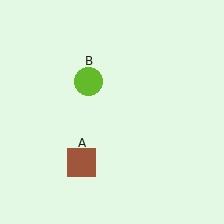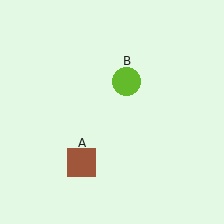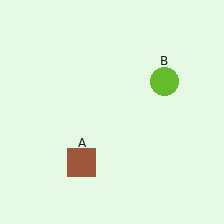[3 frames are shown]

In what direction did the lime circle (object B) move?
The lime circle (object B) moved right.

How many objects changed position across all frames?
1 object changed position: lime circle (object B).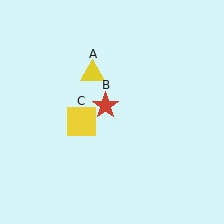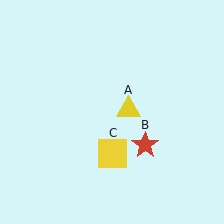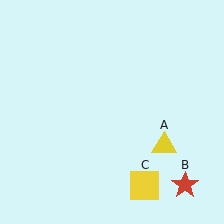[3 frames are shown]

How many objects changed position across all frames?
3 objects changed position: yellow triangle (object A), red star (object B), yellow square (object C).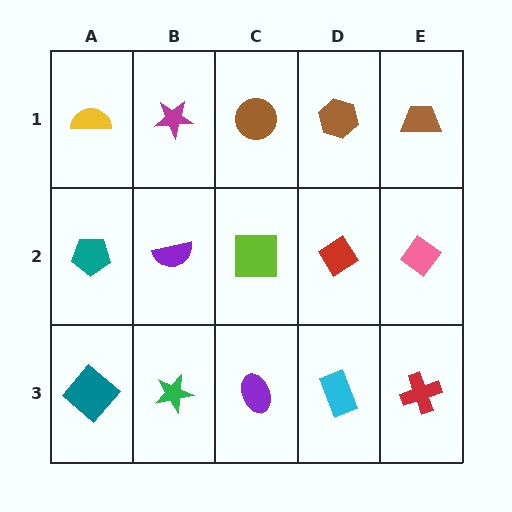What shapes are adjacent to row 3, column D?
A red diamond (row 2, column D), a purple ellipse (row 3, column C), a red cross (row 3, column E).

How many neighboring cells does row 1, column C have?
3.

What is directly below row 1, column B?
A purple semicircle.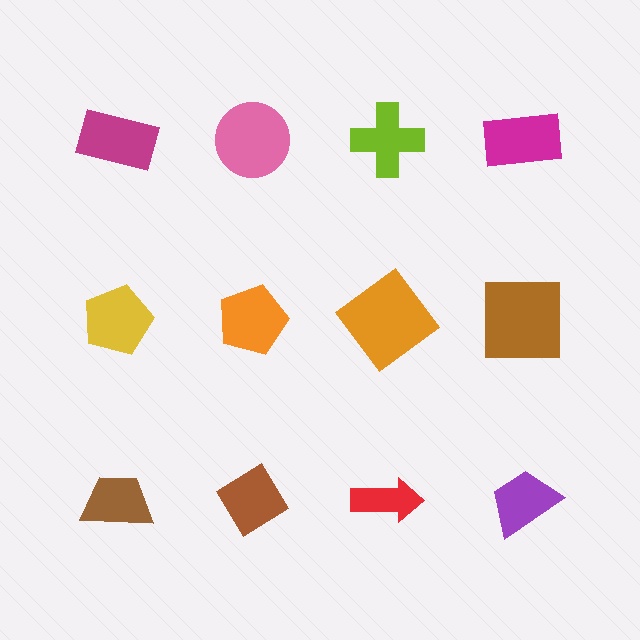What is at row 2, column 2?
An orange pentagon.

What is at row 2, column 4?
A brown square.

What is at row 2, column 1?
A yellow pentagon.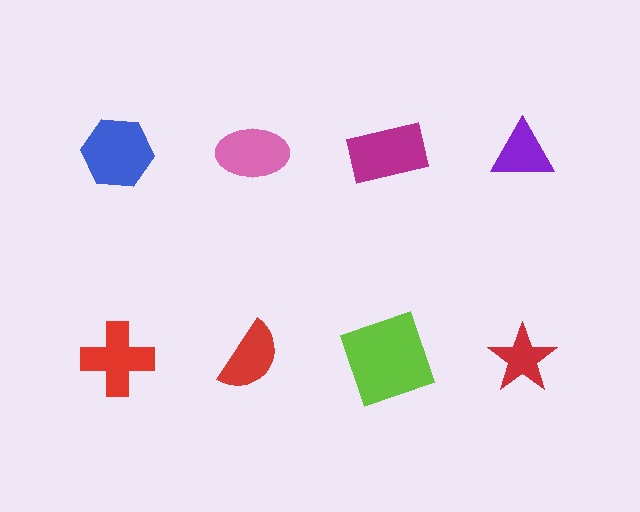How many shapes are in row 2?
4 shapes.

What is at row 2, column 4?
A red star.